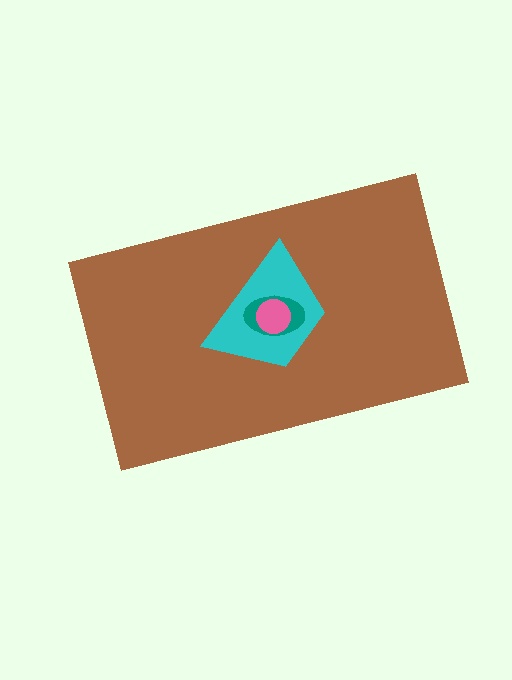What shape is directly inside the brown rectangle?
The cyan trapezoid.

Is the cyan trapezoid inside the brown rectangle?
Yes.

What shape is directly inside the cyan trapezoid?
The teal ellipse.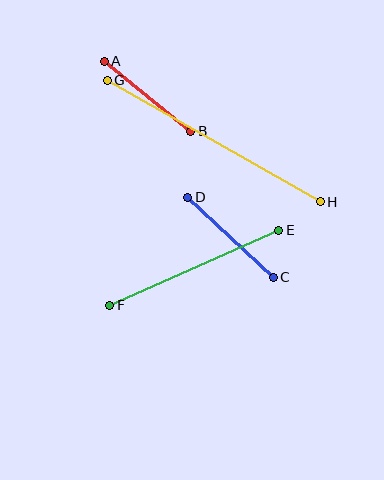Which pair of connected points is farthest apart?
Points G and H are farthest apart.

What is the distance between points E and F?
The distance is approximately 185 pixels.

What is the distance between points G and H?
The distance is approximately 245 pixels.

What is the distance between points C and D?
The distance is approximately 117 pixels.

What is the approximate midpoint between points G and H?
The midpoint is at approximately (214, 141) pixels.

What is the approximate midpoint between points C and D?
The midpoint is at approximately (230, 237) pixels.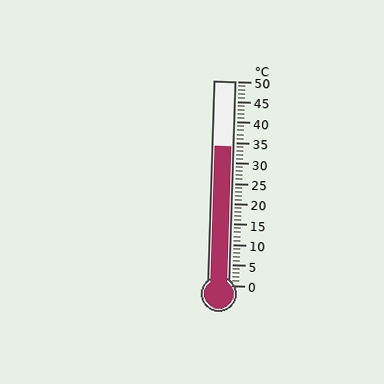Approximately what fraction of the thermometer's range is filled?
The thermometer is filled to approximately 70% of its range.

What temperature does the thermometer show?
The thermometer shows approximately 34°C.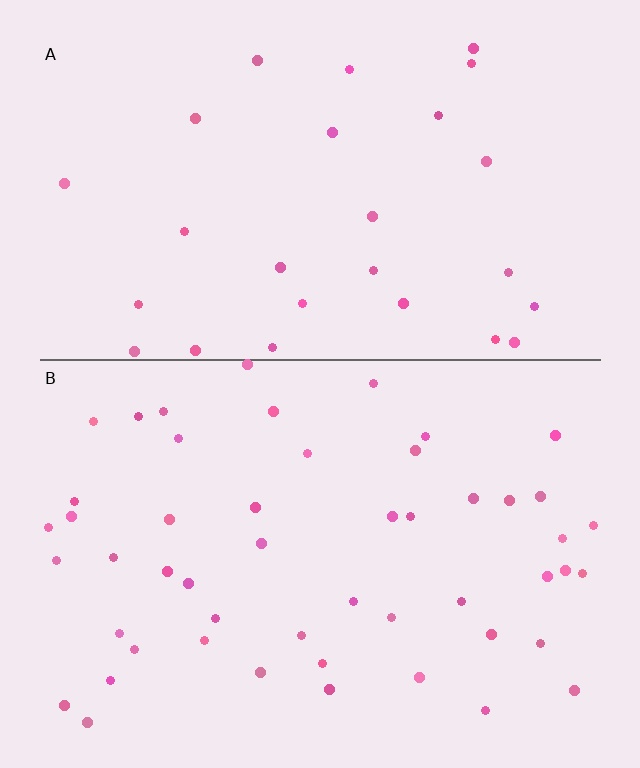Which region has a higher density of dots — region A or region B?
B (the bottom).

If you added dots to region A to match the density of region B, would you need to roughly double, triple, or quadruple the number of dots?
Approximately double.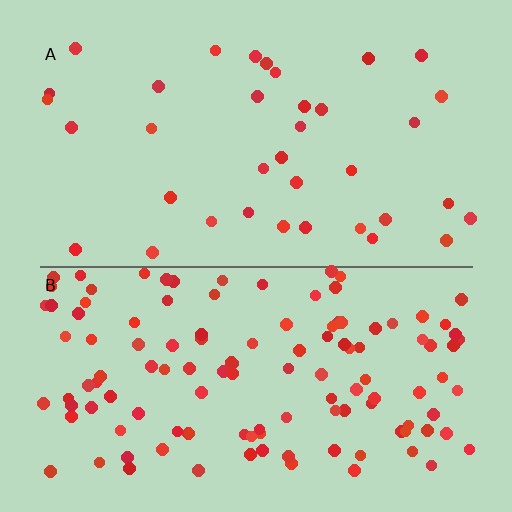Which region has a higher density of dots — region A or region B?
B (the bottom).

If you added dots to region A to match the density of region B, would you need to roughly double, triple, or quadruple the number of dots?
Approximately triple.